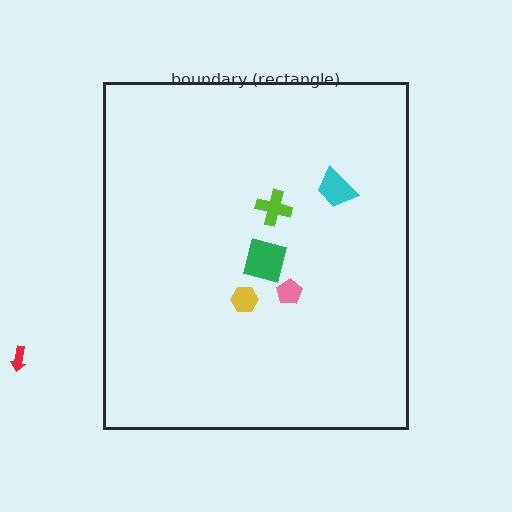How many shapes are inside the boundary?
5 inside, 1 outside.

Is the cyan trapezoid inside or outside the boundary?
Inside.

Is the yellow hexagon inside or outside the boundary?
Inside.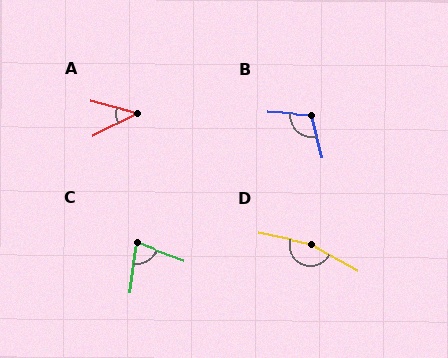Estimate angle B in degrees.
Approximately 108 degrees.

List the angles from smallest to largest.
A (42°), C (77°), B (108°), D (163°).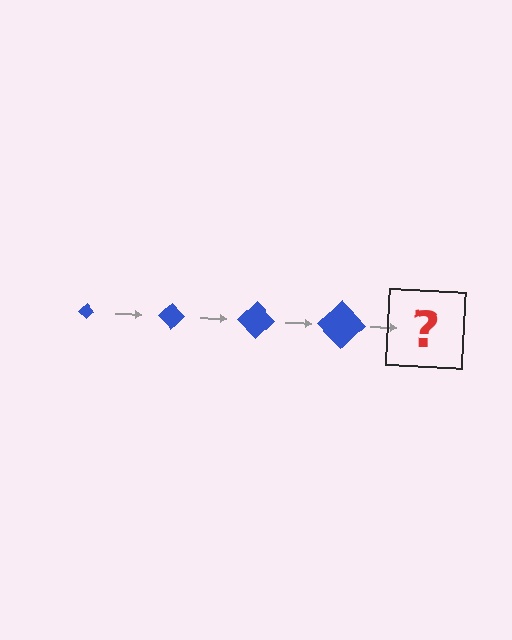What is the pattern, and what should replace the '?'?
The pattern is that the diamond gets progressively larger each step. The '?' should be a blue diamond, larger than the previous one.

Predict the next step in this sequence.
The next step is a blue diamond, larger than the previous one.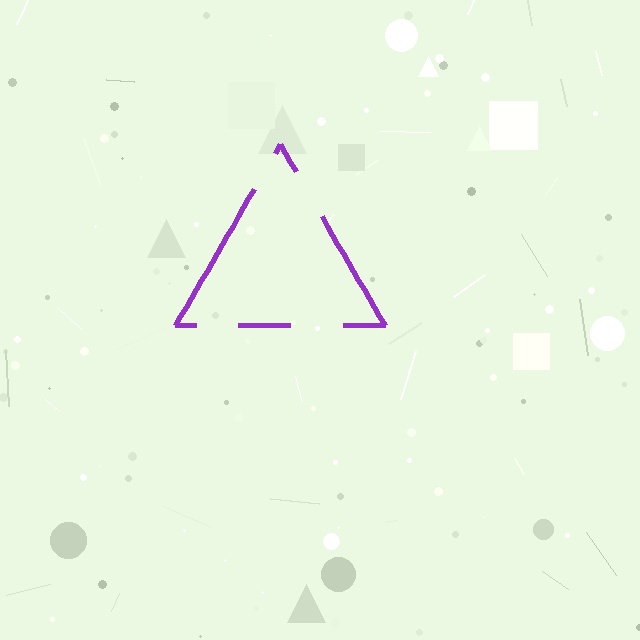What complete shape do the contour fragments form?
The contour fragments form a triangle.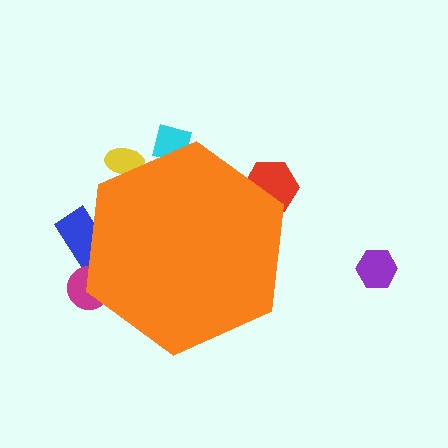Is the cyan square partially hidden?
Yes, the cyan square is partially hidden behind the orange hexagon.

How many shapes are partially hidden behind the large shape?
5 shapes are partially hidden.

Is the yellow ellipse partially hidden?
Yes, the yellow ellipse is partially hidden behind the orange hexagon.